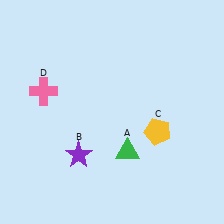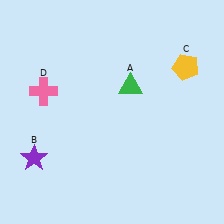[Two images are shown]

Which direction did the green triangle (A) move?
The green triangle (A) moved up.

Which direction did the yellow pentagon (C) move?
The yellow pentagon (C) moved up.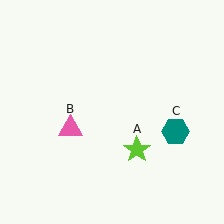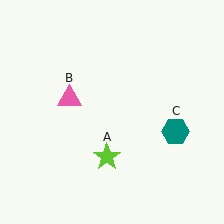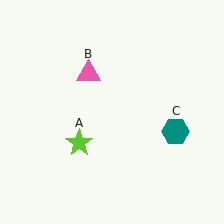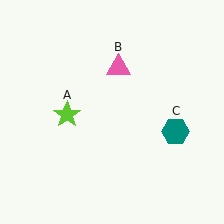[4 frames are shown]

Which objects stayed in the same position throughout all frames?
Teal hexagon (object C) remained stationary.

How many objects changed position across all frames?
2 objects changed position: lime star (object A), pink triangle (object B).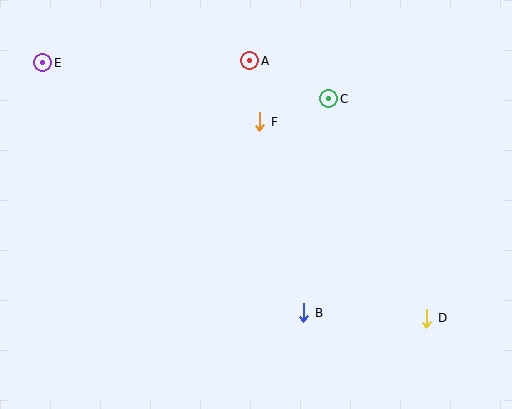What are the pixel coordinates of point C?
Point C is at (329, 99).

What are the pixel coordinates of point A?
Point A is at (250, 61).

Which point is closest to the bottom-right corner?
Point D is closest to the bottom-right corner.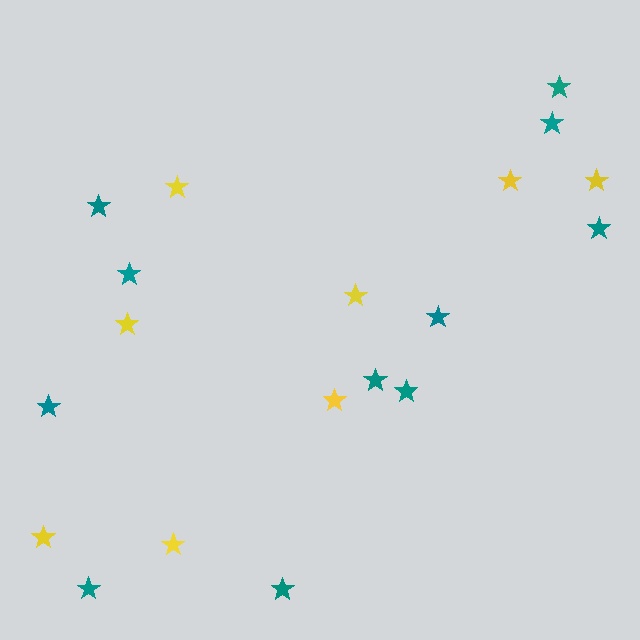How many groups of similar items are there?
There are 2 groups: one group of yellow stars (8) and one group of teal stars (11).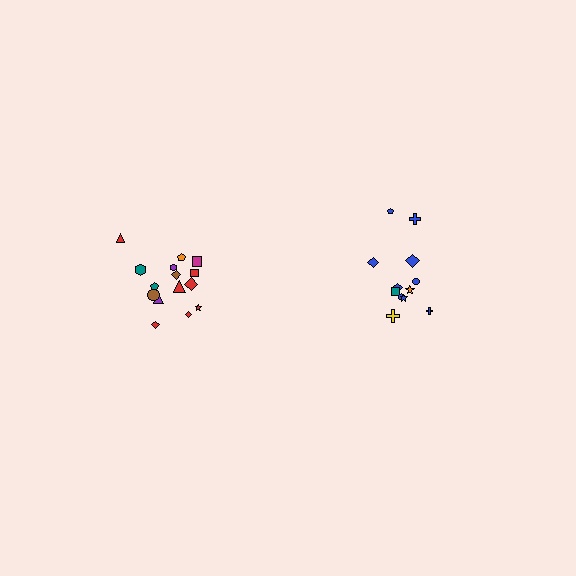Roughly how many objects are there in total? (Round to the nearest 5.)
Roughly 25 objects in total.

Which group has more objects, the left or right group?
The left group.